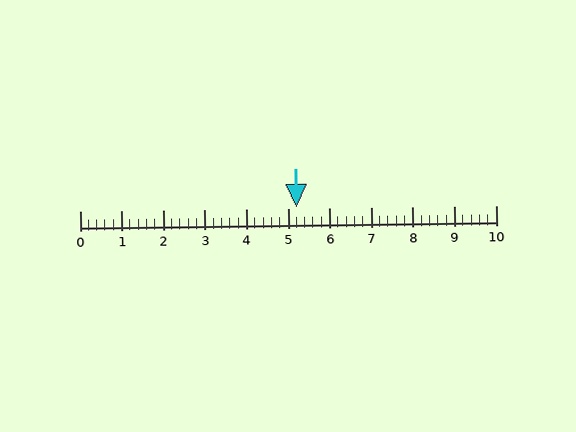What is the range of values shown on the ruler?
The ruler shows values from 0 to 10.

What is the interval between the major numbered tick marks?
The major tick marks are spaced 1 units apart.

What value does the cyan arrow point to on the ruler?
The cyan arrow points to approximately 5.2.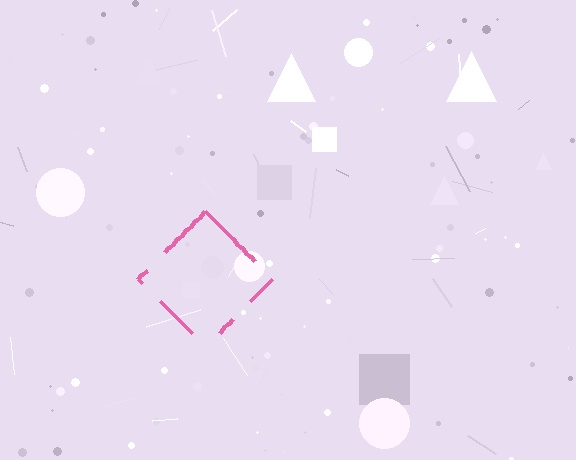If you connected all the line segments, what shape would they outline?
They would outline a diamond.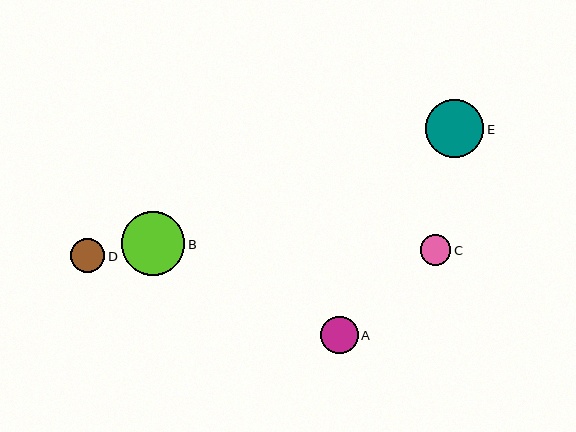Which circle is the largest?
Circle B is the largest with a size of approximately 64 pixels.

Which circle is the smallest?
Circle C is the smallest with a size of approximately 30 pixels.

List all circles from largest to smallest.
From largest to smallest: B, E, A, D, C.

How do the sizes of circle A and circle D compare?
Circle A and circle D are approximately the same size.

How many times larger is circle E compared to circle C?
Circle E is approximately 1.9 times the size of circle C.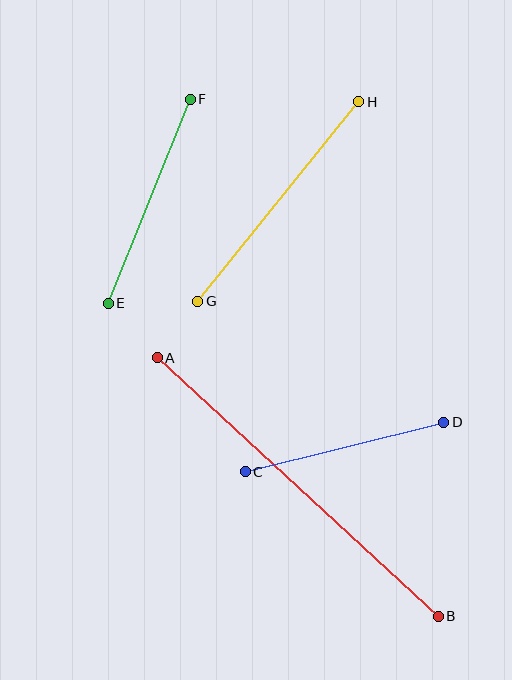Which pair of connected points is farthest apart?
Points A and B are farthest apart.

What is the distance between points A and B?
The distance is approximately 382 pixels.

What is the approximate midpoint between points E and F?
The midpoint is at approximately (149, 201) pixels.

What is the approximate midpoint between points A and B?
The midpoint is at approximately (298, 487) pixels.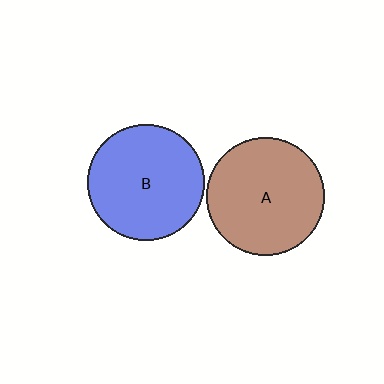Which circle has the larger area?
Circle A (brown).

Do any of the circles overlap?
No, none of the circles overlap.